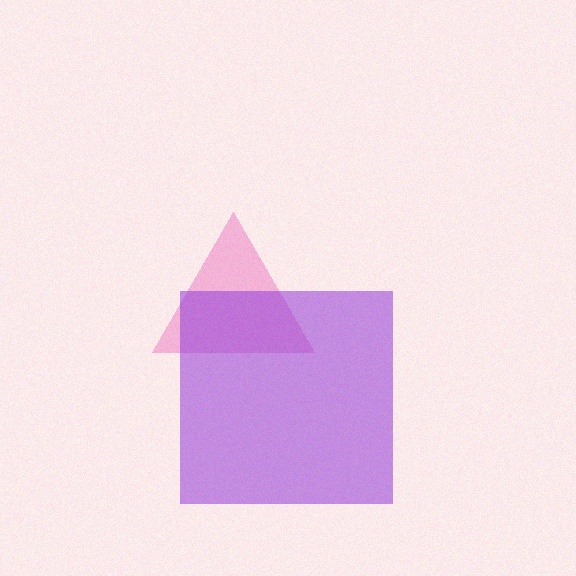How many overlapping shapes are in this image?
There are 2 overlapping shapes in the image.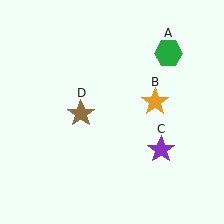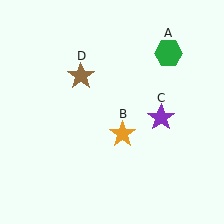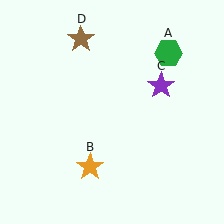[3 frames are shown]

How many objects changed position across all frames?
3 objects changed position: orange star (object B), purple star (object C), brown star (object D).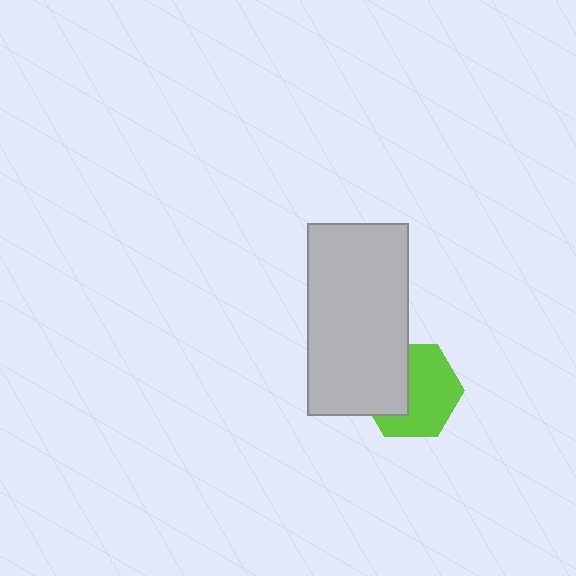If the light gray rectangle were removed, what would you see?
You would see the complete lime hexagon.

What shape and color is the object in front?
The object in front is a light gray rectangle.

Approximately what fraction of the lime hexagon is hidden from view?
Roughly 39% of the lime hexagon is hidden behind the light gray rectangle.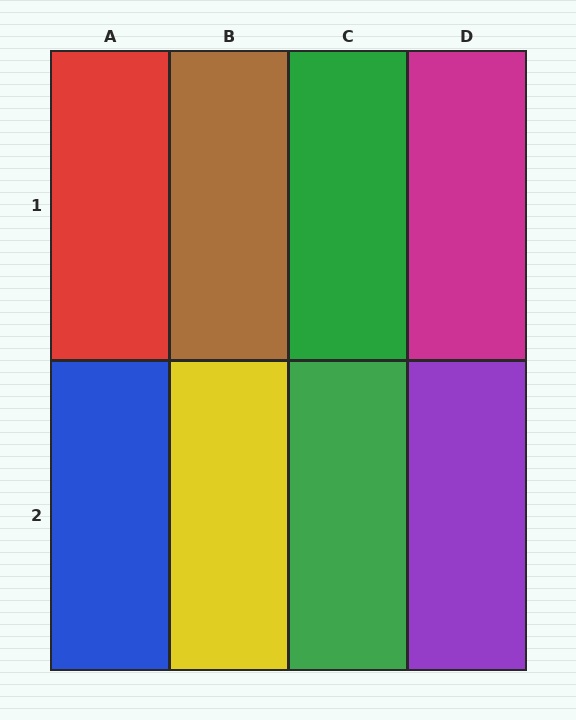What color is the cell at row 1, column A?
Red.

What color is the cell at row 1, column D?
Magenta.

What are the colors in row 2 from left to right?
Blue, yellow, green, purple.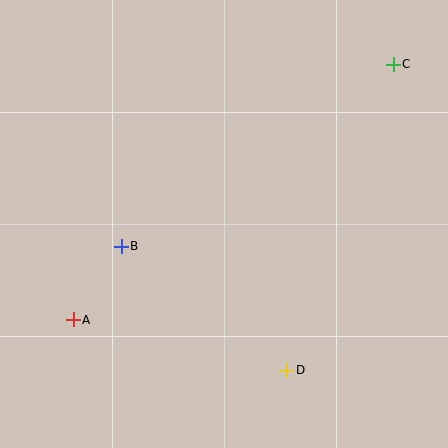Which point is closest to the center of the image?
Point B at (121, 246) is closest to the center.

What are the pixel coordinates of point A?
Point A is at (73, 320).